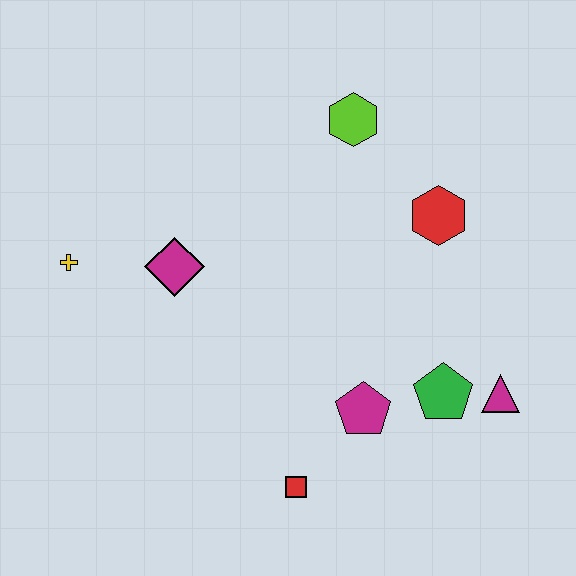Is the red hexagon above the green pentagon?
Yes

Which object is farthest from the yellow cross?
The magenta triangle is farthest from the yellow cross.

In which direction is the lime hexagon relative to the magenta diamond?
The lime hexagon is to the right of the magenta diamond.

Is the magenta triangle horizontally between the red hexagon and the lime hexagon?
No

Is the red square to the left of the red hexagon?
Yes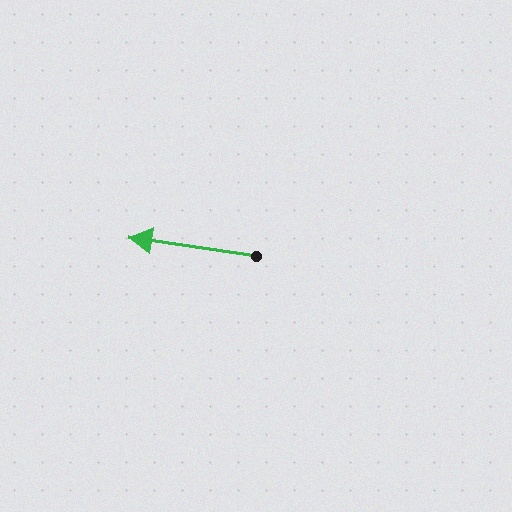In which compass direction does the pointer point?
West.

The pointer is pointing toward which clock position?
Roughly 9 o'clock.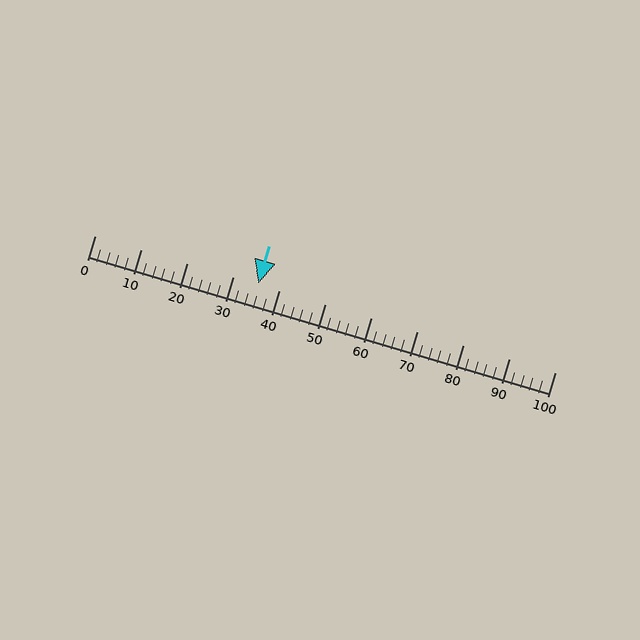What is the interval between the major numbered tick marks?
The major tick marks are spaced 10 units apart.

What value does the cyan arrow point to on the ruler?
The cyan arrow points to approximately 36.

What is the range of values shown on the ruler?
The ruler shows values from 0 to 100.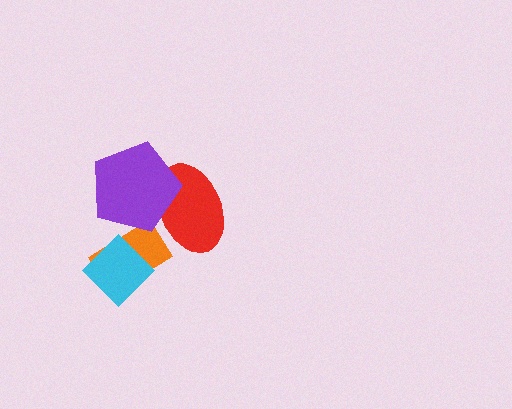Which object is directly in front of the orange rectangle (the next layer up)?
The cyan diamond is directly in front of the orange rectangle.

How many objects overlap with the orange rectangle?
2 objects overlap with the orange rectangle.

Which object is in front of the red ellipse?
The purple pentagon is in front of the red ellipse.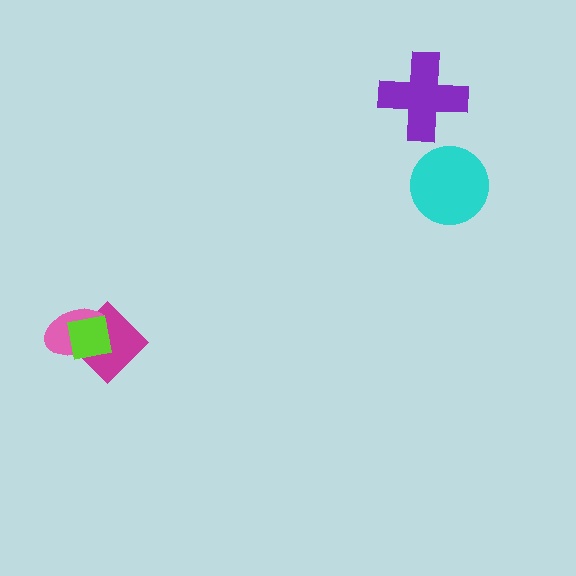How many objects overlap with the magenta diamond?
2 objects overlap with the magenta diamond.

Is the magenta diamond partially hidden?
Yes, it is partially covered by another shape.